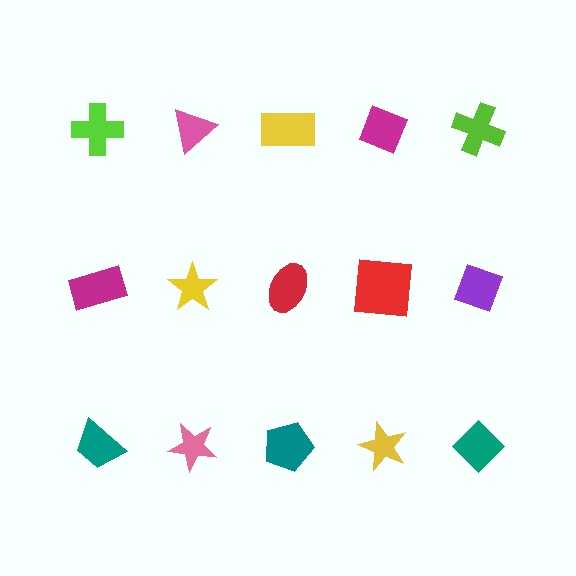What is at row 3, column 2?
A pink star.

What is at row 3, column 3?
A teal pentagon.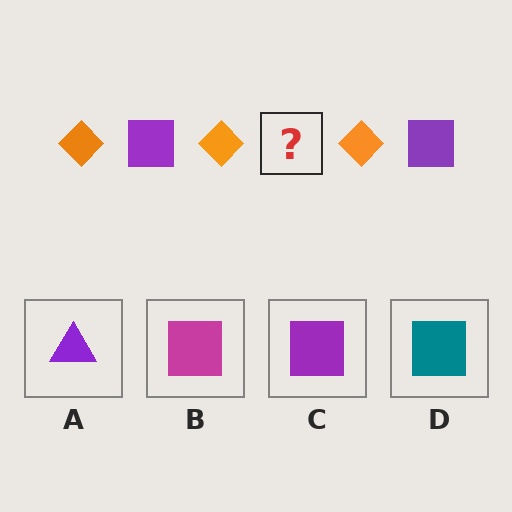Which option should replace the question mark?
Option C.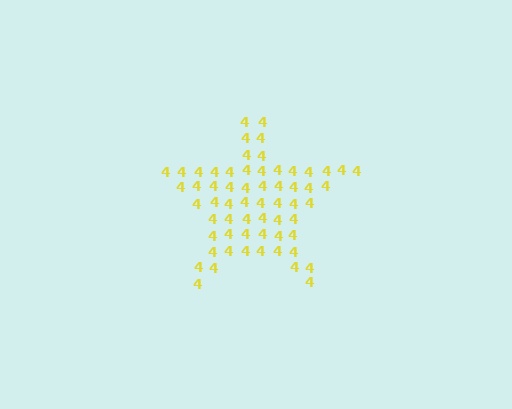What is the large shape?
The large shape is a star.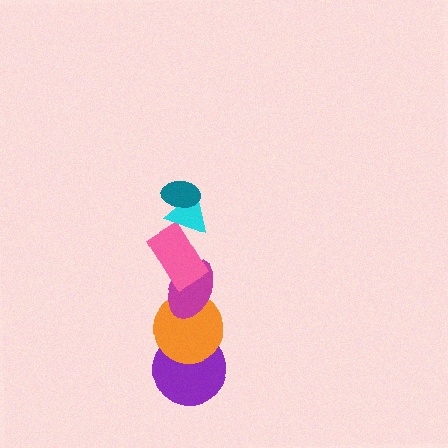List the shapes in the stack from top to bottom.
From top to bottom: the teal ellipse, the cyan triangle, the pink rectangle, the magenta ellipse, the orange circle, the purple circle.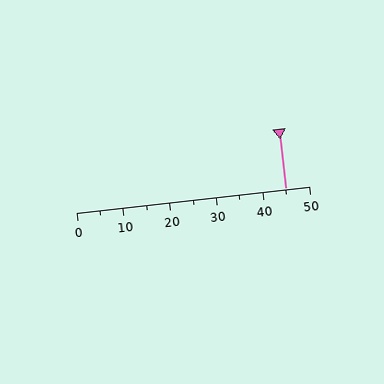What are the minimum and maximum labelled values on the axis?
The axis runs from 0 to 50.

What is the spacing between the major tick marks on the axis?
The major ticks are spaced 10 apart.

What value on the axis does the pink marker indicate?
The marker indicates approximately 45.